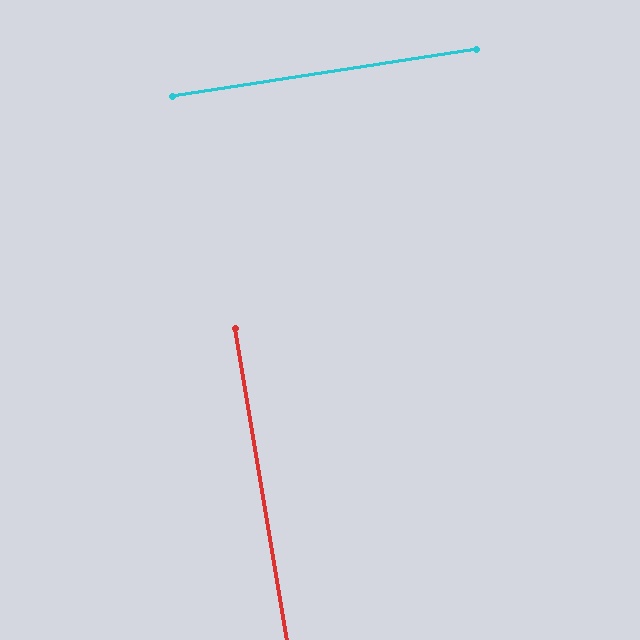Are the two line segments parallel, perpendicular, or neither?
Perpendicular — they meet at approximately 89°.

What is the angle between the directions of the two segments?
Approximately 89 degrees.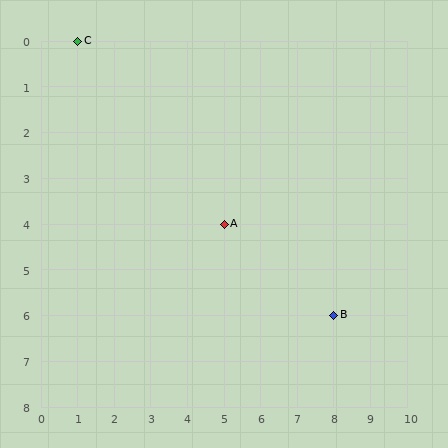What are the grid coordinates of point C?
Point C is at grid coordinates (1, 0).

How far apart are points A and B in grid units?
Points A and B are 3 columns and 2 rows apart (about 3.6 grid units diagonally).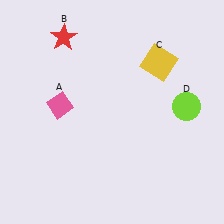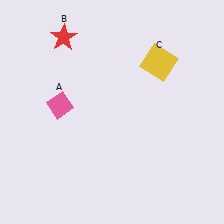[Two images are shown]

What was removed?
The lime circle (D) was removed in Image 2.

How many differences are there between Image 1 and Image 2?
There is 1 difference between the two images.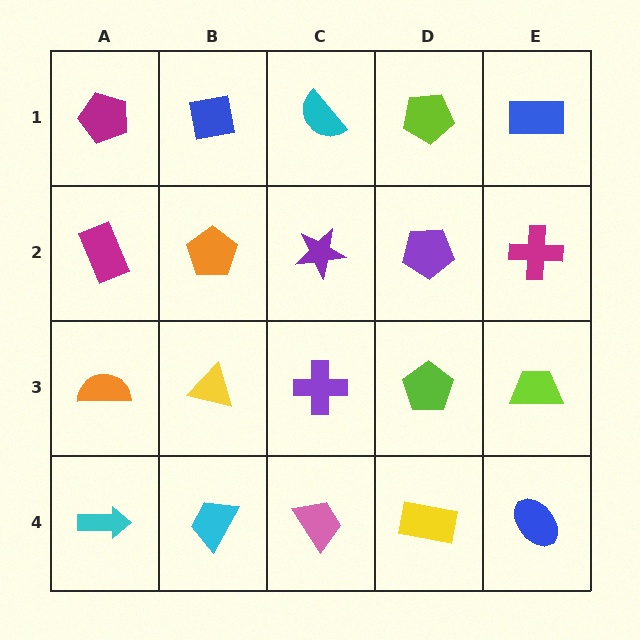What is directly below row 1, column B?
An orange pentagon.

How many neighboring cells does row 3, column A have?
3.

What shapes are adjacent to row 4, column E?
A lime trapezoid (row 3, column E), a yellow rectangle (row 4, column D).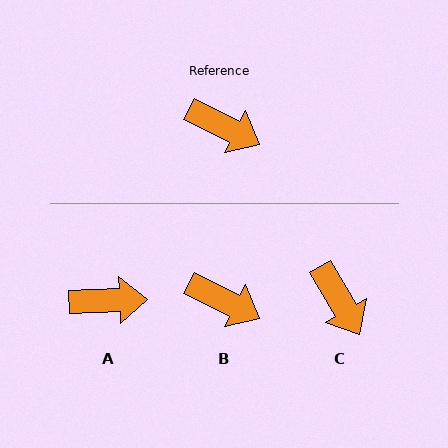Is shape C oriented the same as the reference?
No, it is off by about 33 degrees.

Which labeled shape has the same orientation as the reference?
B.